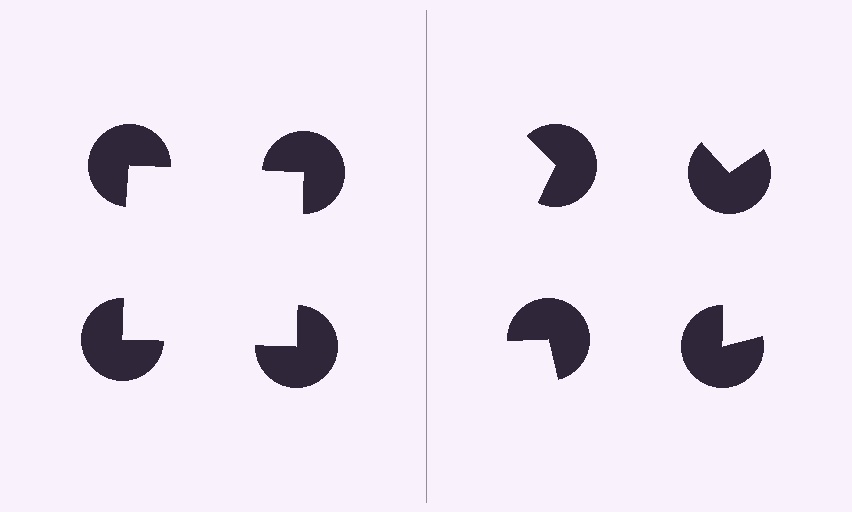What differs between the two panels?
The pac-man discs are positioned identically on both sides; only the wedge orientations differ. On the left they align to a square; on the right they are misaligned.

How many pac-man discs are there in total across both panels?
8 — 4 on each side.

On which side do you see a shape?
An illusory square appears on the left side. On the right side the wedge cuts are rotated, so no coherent shape forms.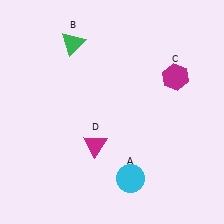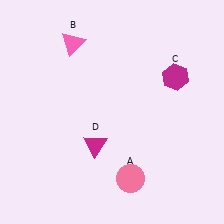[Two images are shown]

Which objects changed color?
A changed from cyan to pink. B changed from green to pink.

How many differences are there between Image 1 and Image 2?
There are 2 differences between the two images.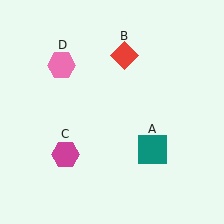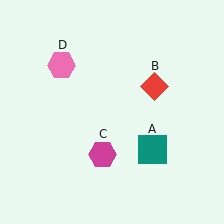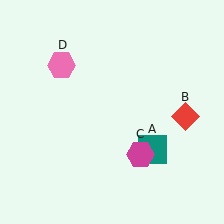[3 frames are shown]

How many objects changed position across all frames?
2 objects changed position: red diamond (object B), magenta hexagon (object C).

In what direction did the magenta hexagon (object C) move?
The magenta hexagon (object C) moved right.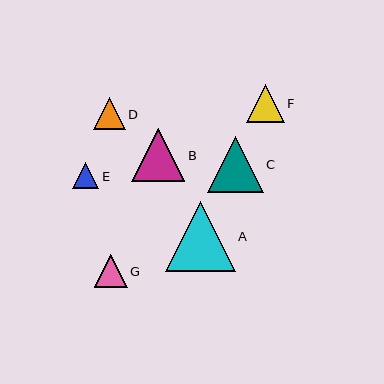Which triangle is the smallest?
Triangle E is the smallest with a size of approximately 26 pixels.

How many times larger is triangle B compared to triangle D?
Triangle B is approximately 1.7 times the size of triangle D.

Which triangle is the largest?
Triangle A is the largest with a size of approximately 70 pixels.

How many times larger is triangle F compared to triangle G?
Triangle F is approximately 1.2 times the size of triangle G.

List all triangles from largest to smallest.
From largest to smallest: A, C, B, F, G, D, E.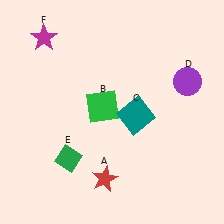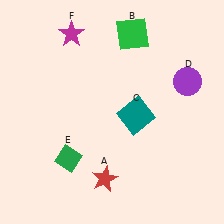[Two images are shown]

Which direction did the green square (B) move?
The green square (B) moved up.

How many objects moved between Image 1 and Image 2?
2 objects moved between the two images.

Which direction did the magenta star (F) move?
The magenta star (F) moved right.